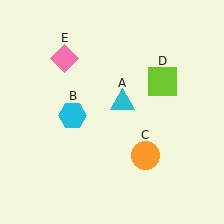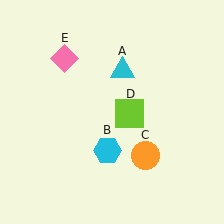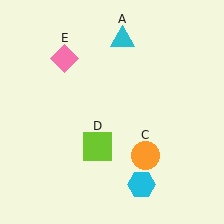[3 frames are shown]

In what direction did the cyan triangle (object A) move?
The cyan triangle (object A) moved up.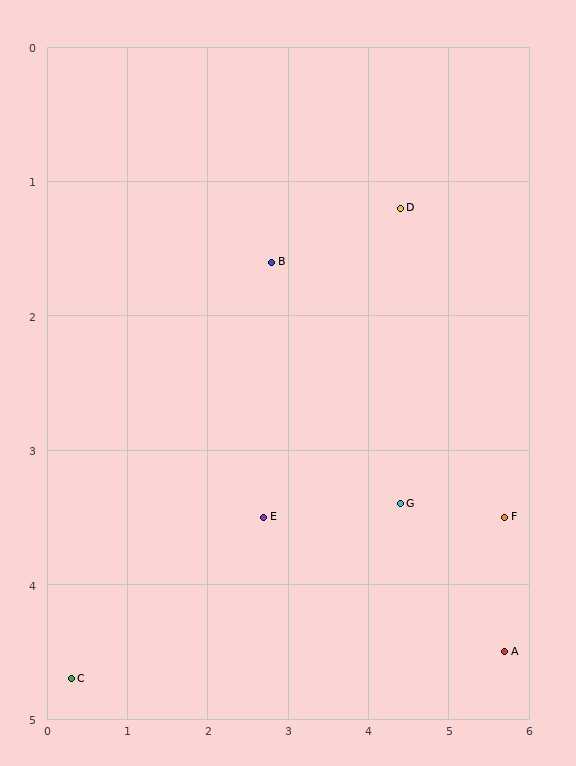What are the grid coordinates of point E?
Point E is at approximately (2.7, 3.5).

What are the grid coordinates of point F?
Point F is at approximately (5.7, 3.5).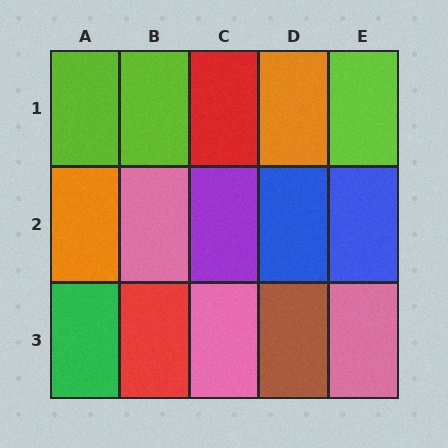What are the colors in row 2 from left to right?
Orange, pink, purple, blue, blue.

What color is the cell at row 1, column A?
Lime.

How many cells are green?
1 cell is green.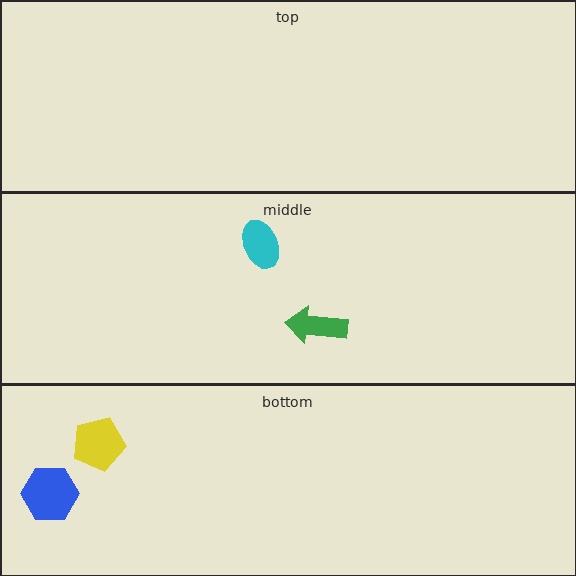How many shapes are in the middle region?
2.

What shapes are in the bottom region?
The blue hexagon, the yellow pentagon.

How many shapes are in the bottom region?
2.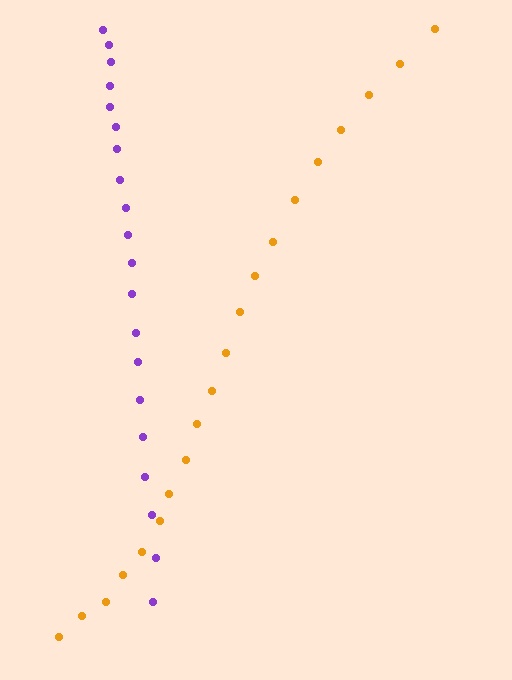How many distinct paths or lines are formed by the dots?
There are 2 distinct paths.